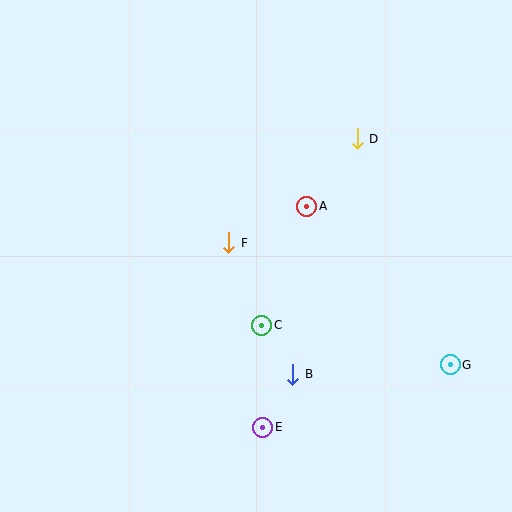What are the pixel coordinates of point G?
Point G is at (450, 365).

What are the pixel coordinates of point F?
Point F is at (229, 243).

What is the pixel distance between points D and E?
The distance between D and E is 304 pixels.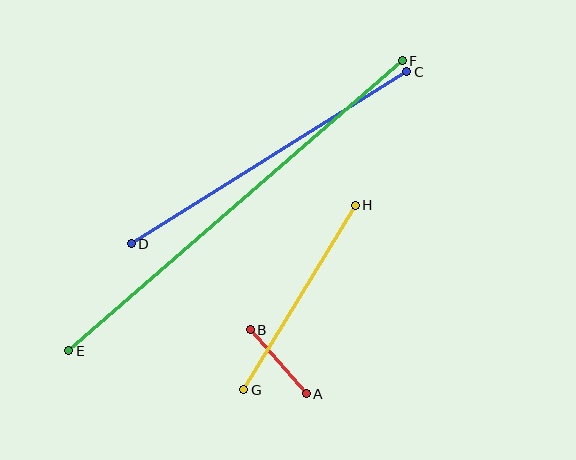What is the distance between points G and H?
The distance is approximately 215 pixels.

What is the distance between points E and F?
The distance is approximately 442 pixels.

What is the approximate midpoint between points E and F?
The midpoint is at approximately (235, 206) pixels.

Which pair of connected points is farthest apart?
Points E and F are farthest apart.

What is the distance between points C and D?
The distance is approximately 325 pixels.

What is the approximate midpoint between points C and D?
The midpoint is at approximately (269, 158) pixels.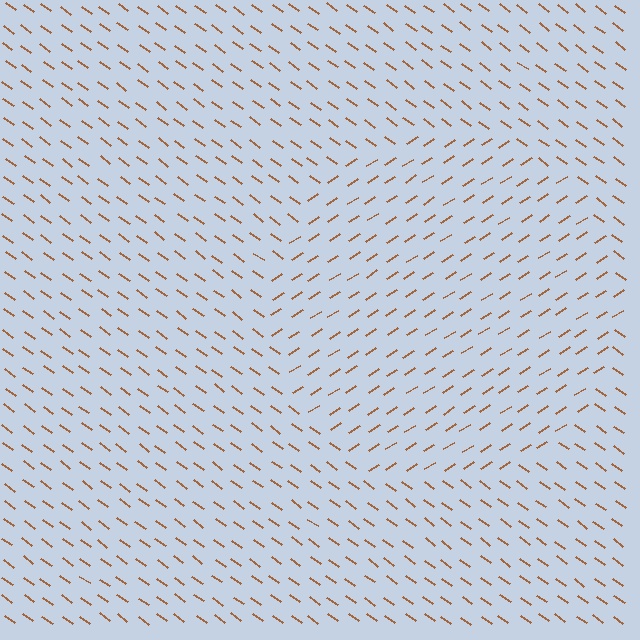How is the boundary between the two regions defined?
The boundary is defined purely by a change in line orientation (approximately 69 degrees difference). All lines are the same color and thickness.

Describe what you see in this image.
The image is filled with small brown line segments. A circle region in the image has lines oriented differently from the surrounding lines, creating a visible texture boundary.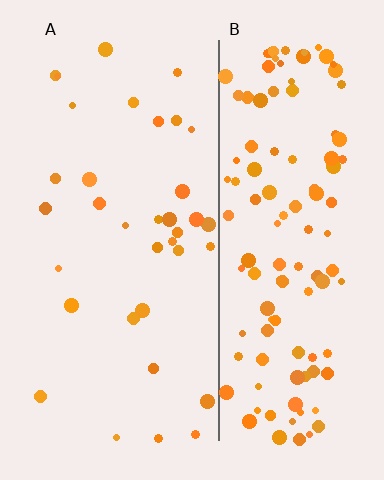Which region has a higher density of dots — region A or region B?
B (the right).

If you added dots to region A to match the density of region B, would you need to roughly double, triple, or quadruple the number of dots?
Approximately quadruple.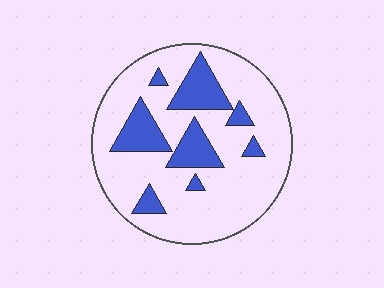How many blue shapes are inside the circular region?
8.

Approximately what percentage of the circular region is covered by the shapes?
Approximately 20%.